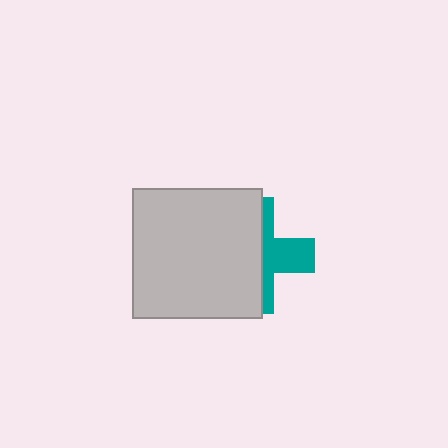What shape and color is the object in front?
The object in front is a light gray square.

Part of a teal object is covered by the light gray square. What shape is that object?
It is a cross.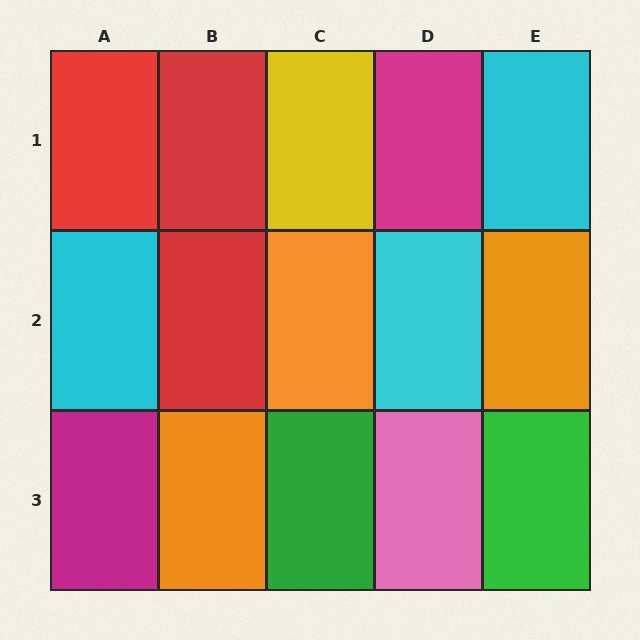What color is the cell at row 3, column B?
Orange.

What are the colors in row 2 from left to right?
Cyan, red, orange, cyan, orange.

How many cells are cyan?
3 cells are cyan.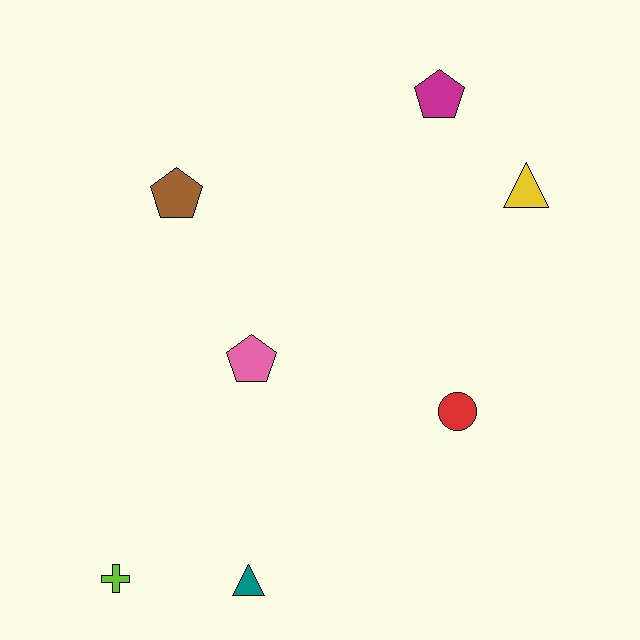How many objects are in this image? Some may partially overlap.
There are 7 objects.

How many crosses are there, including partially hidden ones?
There is 1 cross.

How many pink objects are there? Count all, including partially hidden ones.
There is 1 pink object.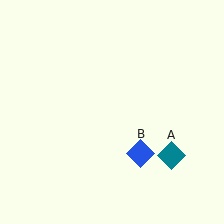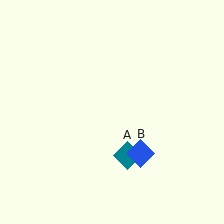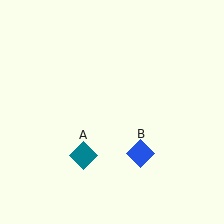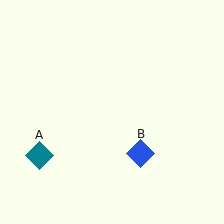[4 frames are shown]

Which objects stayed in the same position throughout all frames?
Blue diamond (object B) remained stationary.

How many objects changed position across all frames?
1 object changed position: teal diamond (object A).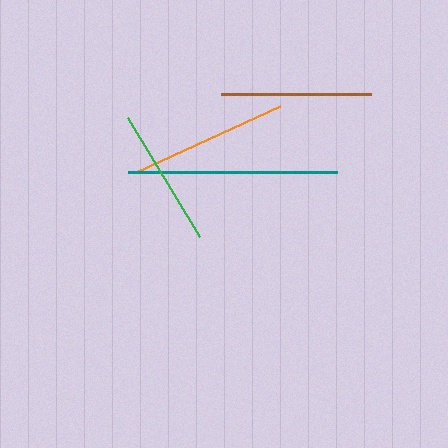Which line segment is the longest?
The teal line is the longest at approximately 209 pixels.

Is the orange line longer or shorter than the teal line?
The teal line is longer than the orange line.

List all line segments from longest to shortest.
From longest to shortest: teal, orange, brown, green.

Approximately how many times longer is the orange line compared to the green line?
The orange line is approximately 1.1 times the length of the green line.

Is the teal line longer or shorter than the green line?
The teal line is longer than the green line.